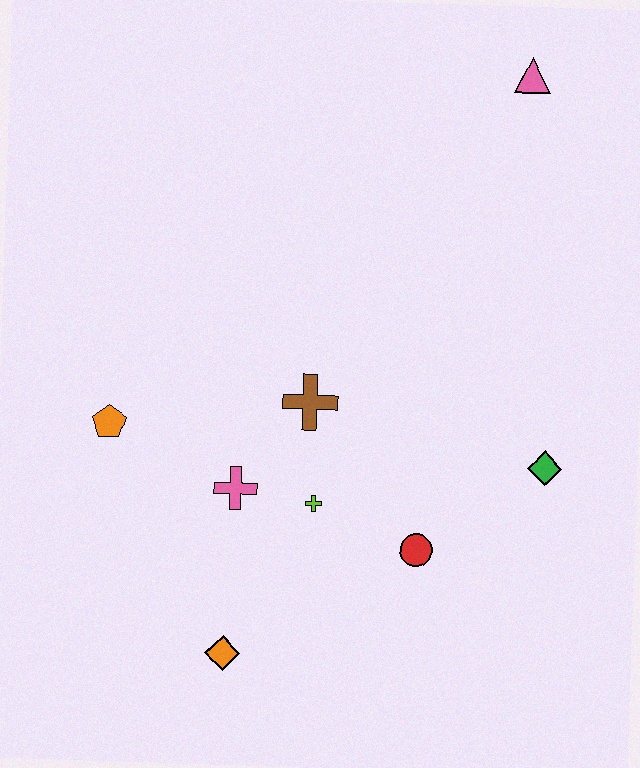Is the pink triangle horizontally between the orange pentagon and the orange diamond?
No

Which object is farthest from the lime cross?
The pink triangle is farthest from the lime cross.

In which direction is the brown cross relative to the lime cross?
The brown cross is above the lime cross.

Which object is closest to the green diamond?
The red circle is closest to the green diamond.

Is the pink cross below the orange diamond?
No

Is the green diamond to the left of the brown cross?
No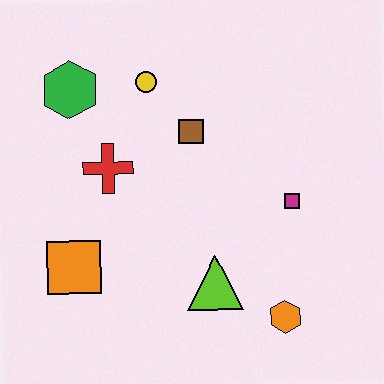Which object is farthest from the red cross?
The orange hexagon is farthest from the red cross.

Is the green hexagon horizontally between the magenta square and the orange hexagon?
No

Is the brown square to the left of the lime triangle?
Yes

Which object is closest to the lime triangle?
The orange hexagon is closest to the lime triangle.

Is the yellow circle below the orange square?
No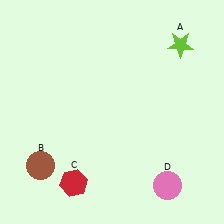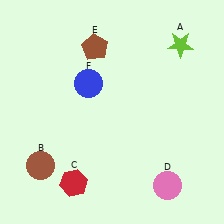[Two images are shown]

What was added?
A brown pentagon (E), a blue circle (F) were added in Image 2.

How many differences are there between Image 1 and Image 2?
There are 2 differences between the two images.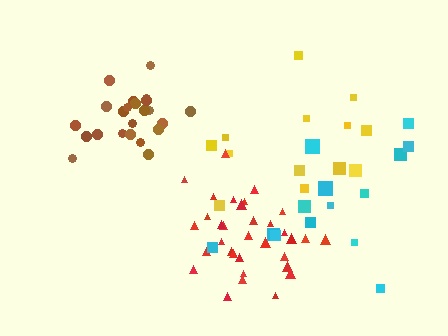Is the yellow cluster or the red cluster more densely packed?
Red.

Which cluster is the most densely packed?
Brown.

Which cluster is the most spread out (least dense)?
Cyan.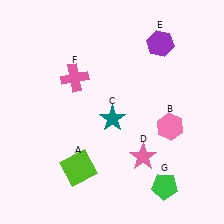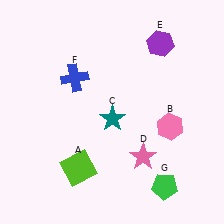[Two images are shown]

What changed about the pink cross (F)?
In Image 1, F is pink. In Image 2, it changed to blue.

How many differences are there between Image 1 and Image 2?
There is 1 difference between the two images.